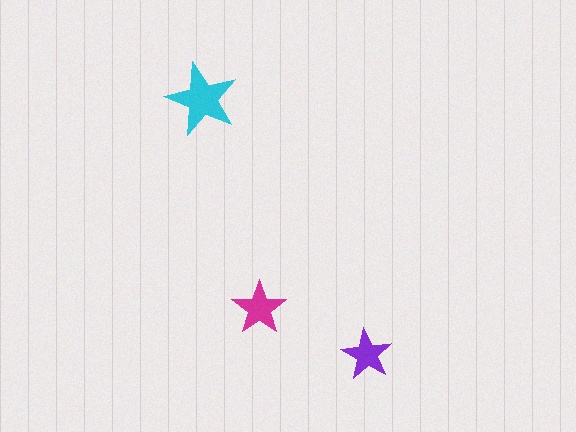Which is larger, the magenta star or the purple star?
The magenta one.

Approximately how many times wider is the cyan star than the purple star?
About 1.5 times wider.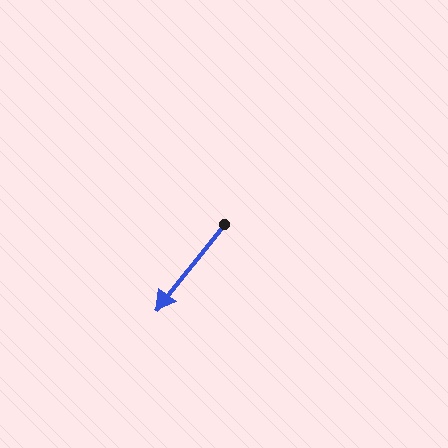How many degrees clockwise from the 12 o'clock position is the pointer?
Approximately 218 degrees.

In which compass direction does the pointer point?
Southwest.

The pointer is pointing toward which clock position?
Roughly 7 o'clock.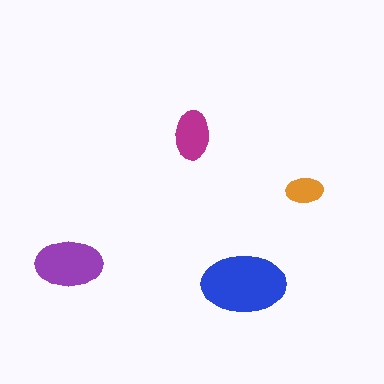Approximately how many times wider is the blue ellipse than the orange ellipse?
About 2.5 times wider.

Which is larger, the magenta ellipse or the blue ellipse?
The blue one.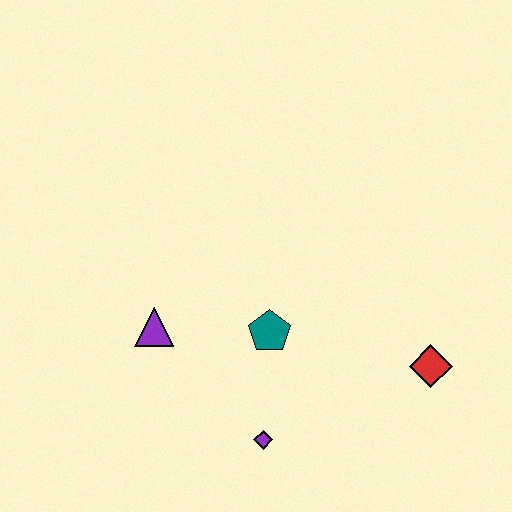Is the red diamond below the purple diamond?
No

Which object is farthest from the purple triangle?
The red diamond is farthest from the purple triangle.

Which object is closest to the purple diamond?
The teal pentagon is closest to the purple diamond.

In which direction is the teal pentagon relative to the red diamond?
The teal pentagon is to the left of the red diamond.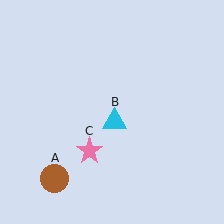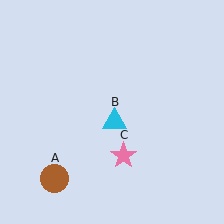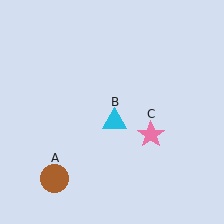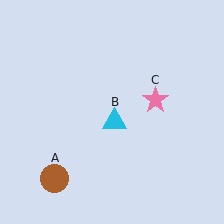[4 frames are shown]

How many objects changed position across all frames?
1 object changed position: pink star (object C).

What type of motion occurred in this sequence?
The pink star (object C) rotated counterclockwise around the center of the scene.